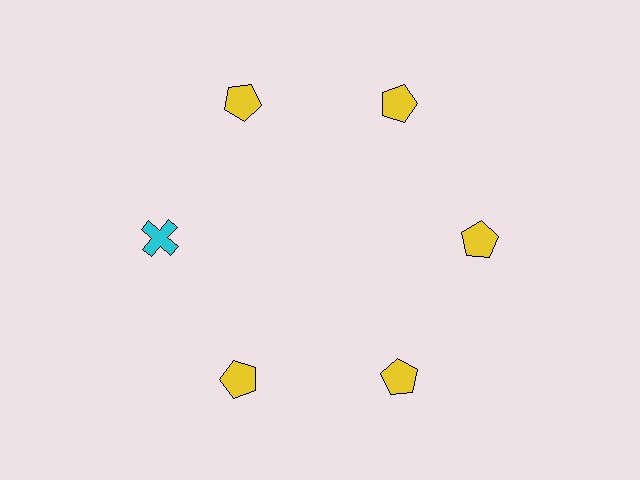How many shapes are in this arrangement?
There are 6 shapes arranged in a ring pattern.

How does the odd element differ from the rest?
It differs in both color (cyan instead of yellow) and shape (cross instead of pentagon).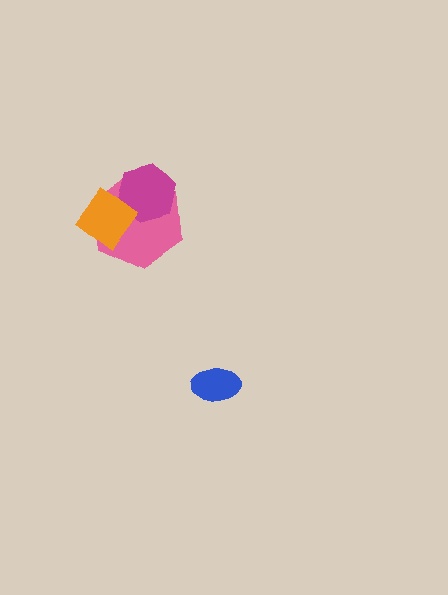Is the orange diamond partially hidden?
No, no other shape covers it.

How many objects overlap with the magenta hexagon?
2 objects overlap with the magenta hexagon.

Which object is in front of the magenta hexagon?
The orange diamond is in front of the magenta hexagon.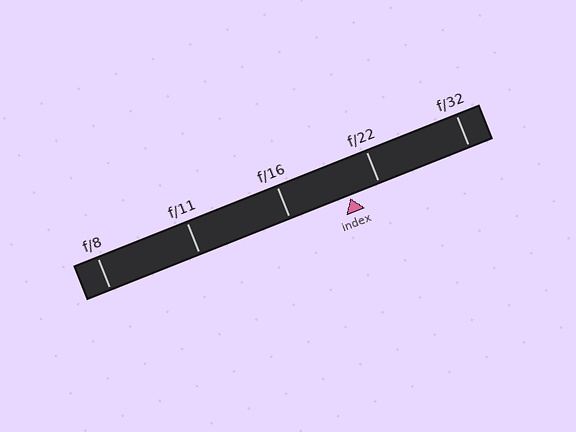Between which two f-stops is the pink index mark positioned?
The index mark is between f/16 and f/22.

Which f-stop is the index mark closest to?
The index mark is closest to f/22.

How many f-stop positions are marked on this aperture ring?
There are 5 f-stop positions marked.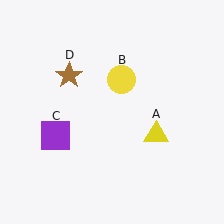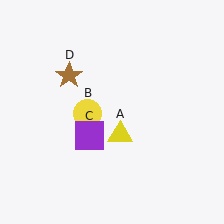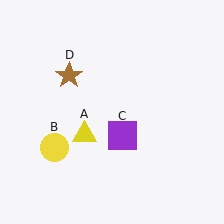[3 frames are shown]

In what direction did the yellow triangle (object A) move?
The yellow triangle (object A) moved left.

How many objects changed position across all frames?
3 objects changed position: yellow triangle (object A), yellow circle (object B), purple square (object C).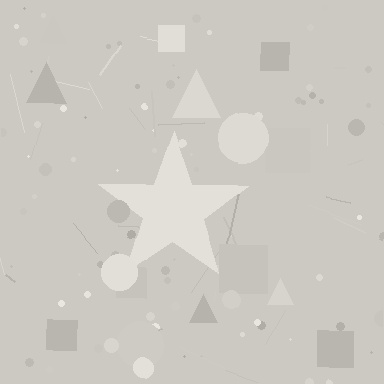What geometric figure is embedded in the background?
A star is embedded in the background.